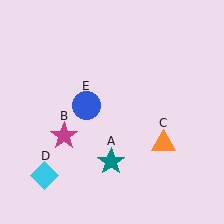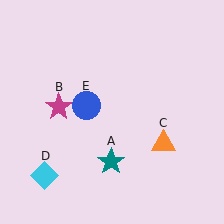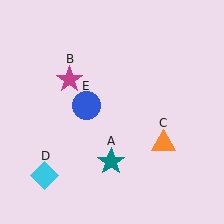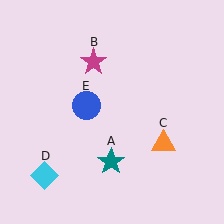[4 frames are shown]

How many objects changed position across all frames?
1 object changed position: magenta star (object B).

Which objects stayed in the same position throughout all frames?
Teal star (object A) and orange triangle (object C) and cyan diamond (object D) and blue circle (object E) remained stationary.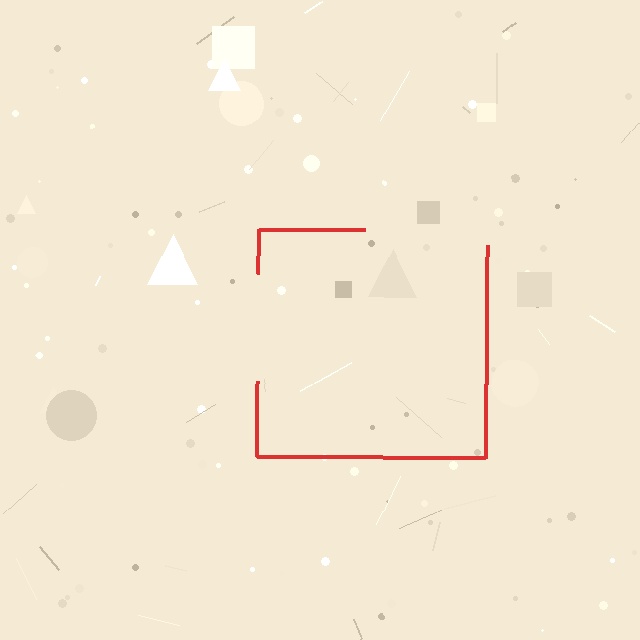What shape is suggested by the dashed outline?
The dashed outline suggests a square.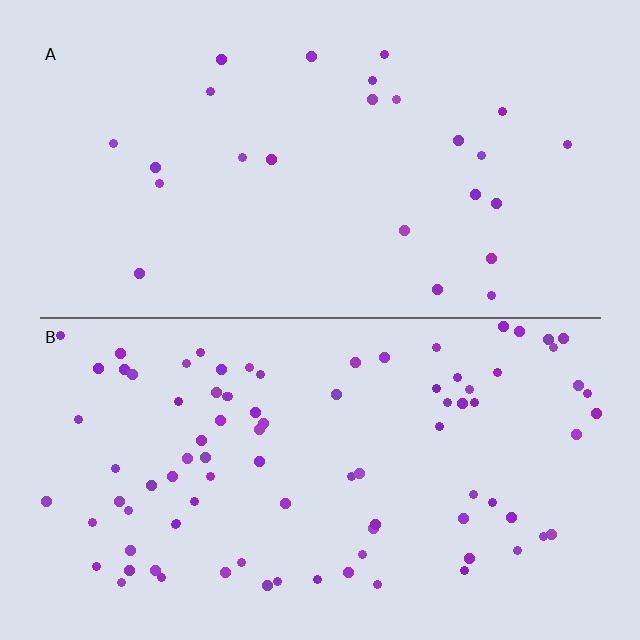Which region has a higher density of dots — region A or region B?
B (the bottom).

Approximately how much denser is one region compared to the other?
Approximately 3.6× — region B over region A.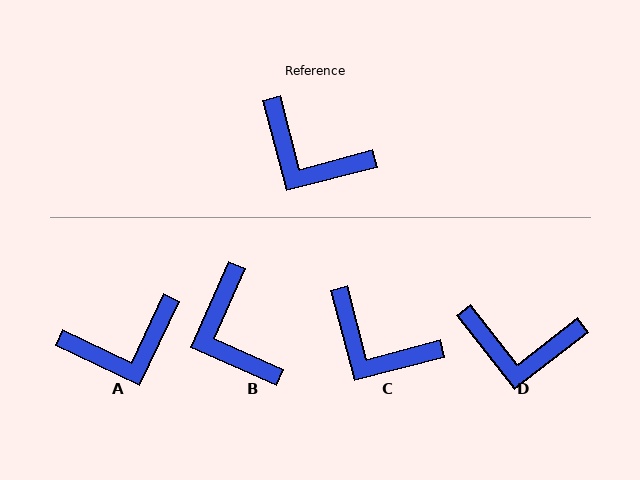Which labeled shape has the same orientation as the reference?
C.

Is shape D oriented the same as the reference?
No, it is off by about 23 degrees.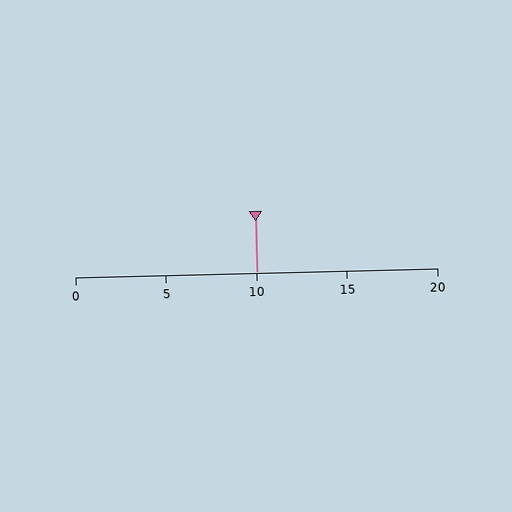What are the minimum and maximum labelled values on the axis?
The axis runs from 0 to 20.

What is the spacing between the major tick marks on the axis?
The major ticks are spaced 5 apart.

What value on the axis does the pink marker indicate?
The marker indicates approximately 10.